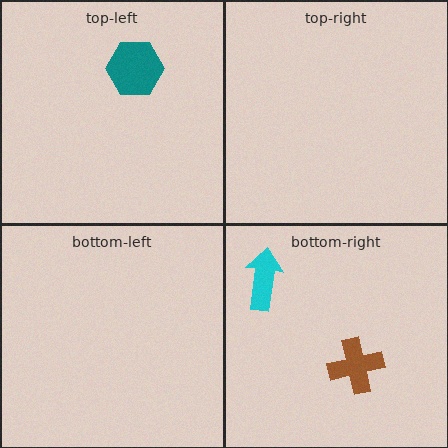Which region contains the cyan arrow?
The bottom-right region.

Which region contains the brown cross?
The bottom-right region.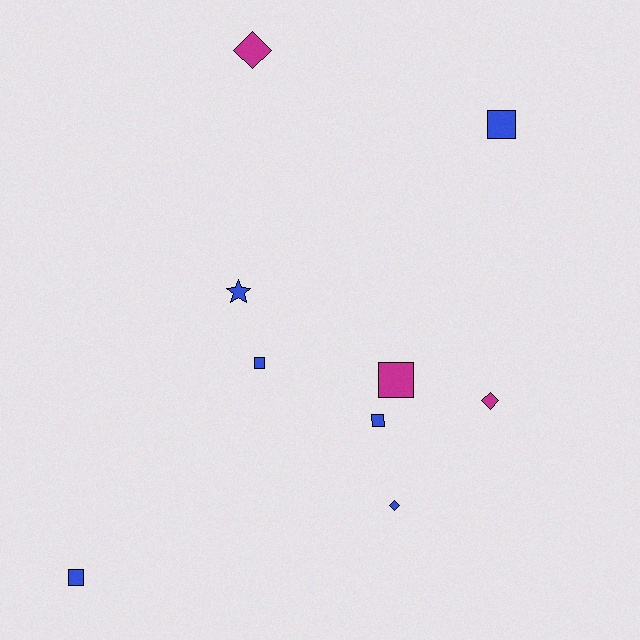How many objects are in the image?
There are 9 objects.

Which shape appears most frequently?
Square, with 5 objects.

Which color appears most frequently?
Blue, with 6 objects.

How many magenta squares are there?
There is 1 magenta square.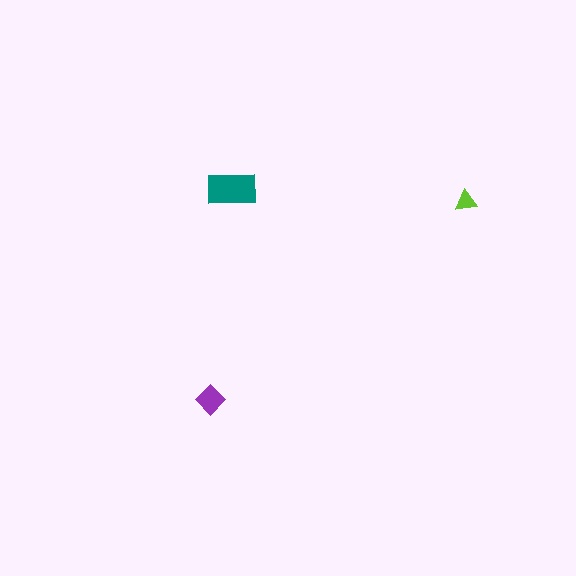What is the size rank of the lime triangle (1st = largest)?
3rd.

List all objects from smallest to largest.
The lime triangle, the purple diamond, the teal rectangle.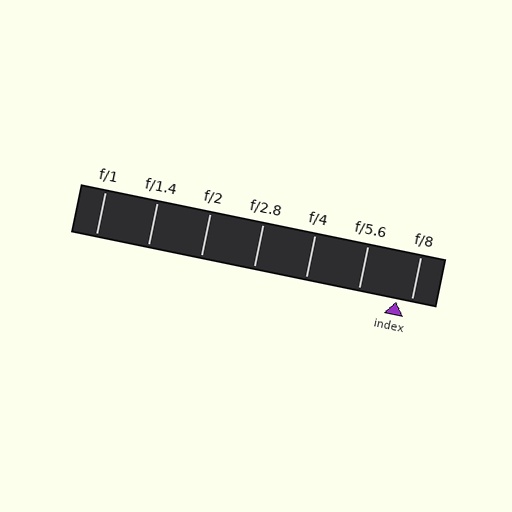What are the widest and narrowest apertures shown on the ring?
The widest aperture shown is f/1 and the narrowest is f/8.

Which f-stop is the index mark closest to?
The index mark is closest to f/8.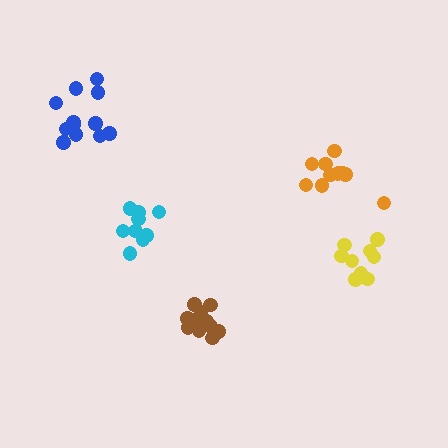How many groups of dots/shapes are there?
There are 5 groups.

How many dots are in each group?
Group 1: 12 dots, Group 2: 9 dots, Group 3: 13 dots, Group 4: 9 dots, Group 5: 11 dots (54 total).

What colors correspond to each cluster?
The clusters are colored: blue, yellow, brown, cyan, orange.